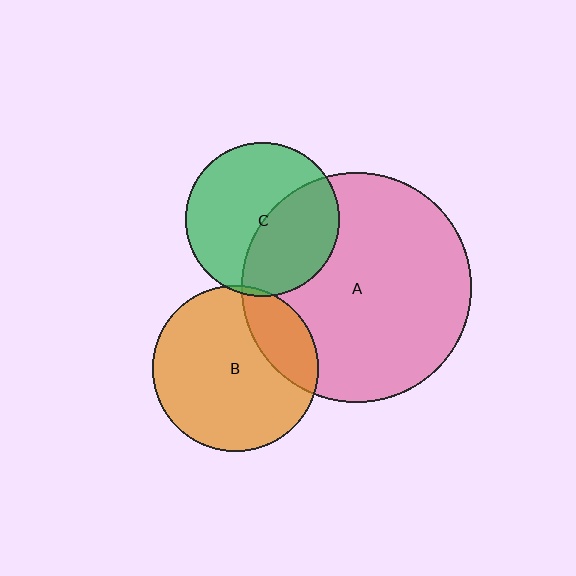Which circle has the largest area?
Circle A (pink).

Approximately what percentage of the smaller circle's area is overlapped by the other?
Approximately 5%.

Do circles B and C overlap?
Yes.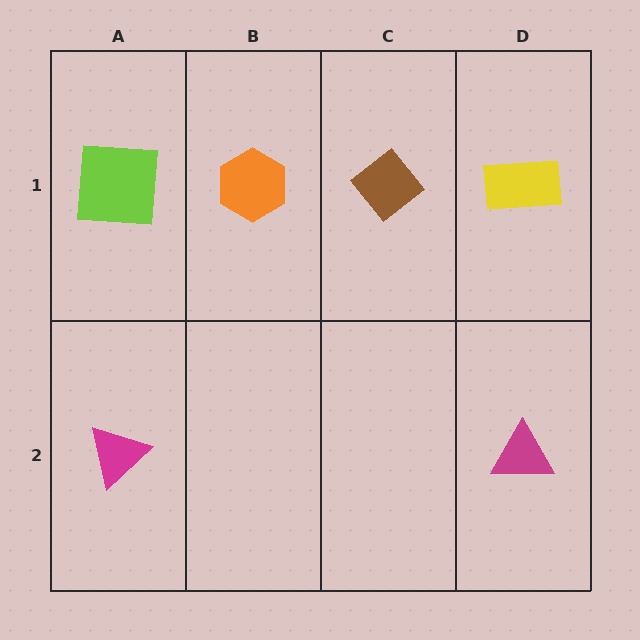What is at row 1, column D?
A yellow rectangle.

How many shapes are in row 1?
4 shapes.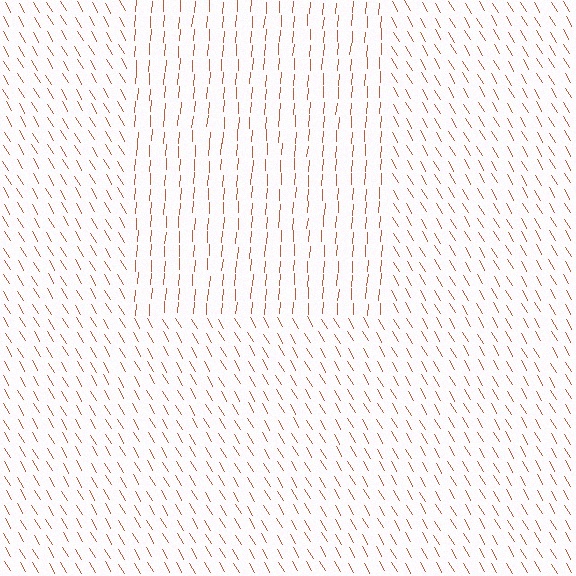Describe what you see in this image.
The image is filled with small brown line segments. A rectangle region in the image has lines oriented differently from the surrounding lines, creating a visible texture boundary.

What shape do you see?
I see a rectangle.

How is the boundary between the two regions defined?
The boundary is defined purely by a change in line orientation (approximately 34 degrees difference). All lines are the same color and thickness.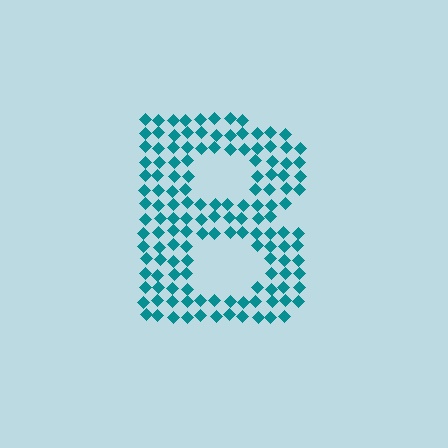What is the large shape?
The large shape is the letter B.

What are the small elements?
The small elements are diamonds.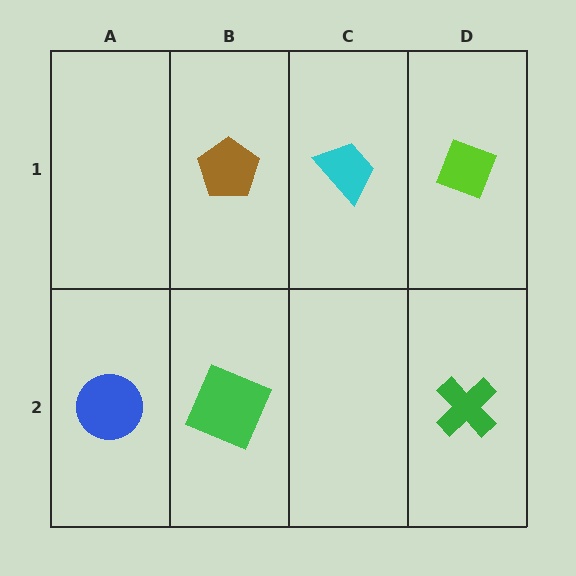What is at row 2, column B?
A green square.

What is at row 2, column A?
A blue circle.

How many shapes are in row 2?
3 shapes.